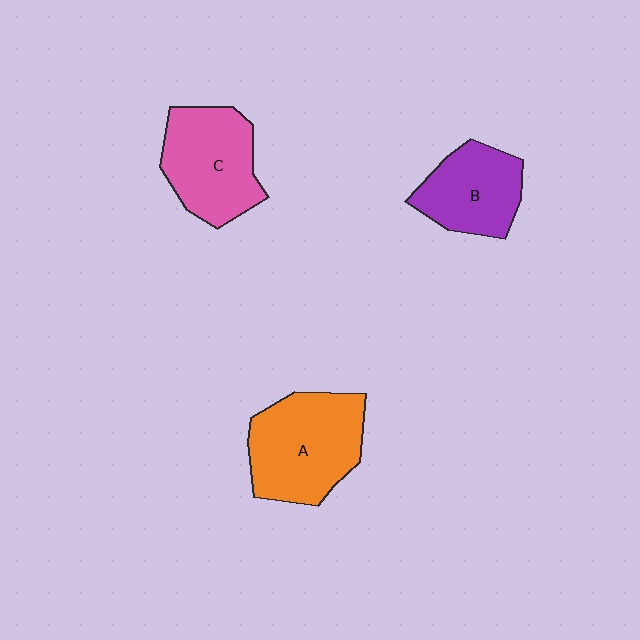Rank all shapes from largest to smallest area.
From largest to smallest: A (orange), C (pink), B (purple).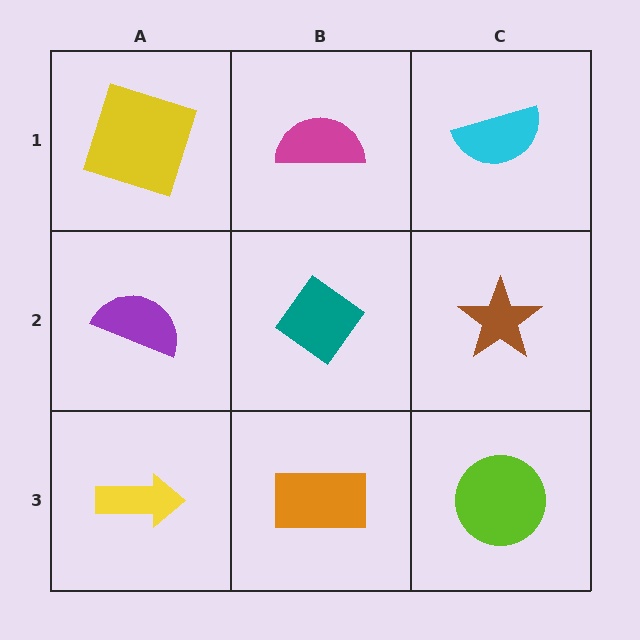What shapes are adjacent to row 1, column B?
A teal diamond (row 2, column B), a yellow square (row 1, column A), a cyan semicircle (row 1, column C).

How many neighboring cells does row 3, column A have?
2.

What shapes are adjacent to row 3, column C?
A brown star (row 2, column C), an orange rectangle (row 3, column B).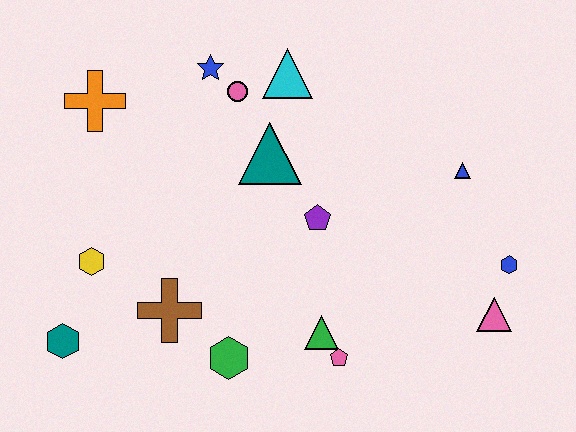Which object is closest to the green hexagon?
The brown cross is closest to the green hexagon.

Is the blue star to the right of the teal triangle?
No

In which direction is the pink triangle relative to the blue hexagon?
The pink triangle is below the blue hexagon.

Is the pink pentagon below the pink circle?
Yes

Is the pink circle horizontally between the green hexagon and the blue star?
No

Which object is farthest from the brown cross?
The blue hexagon is farthest from the brown cross.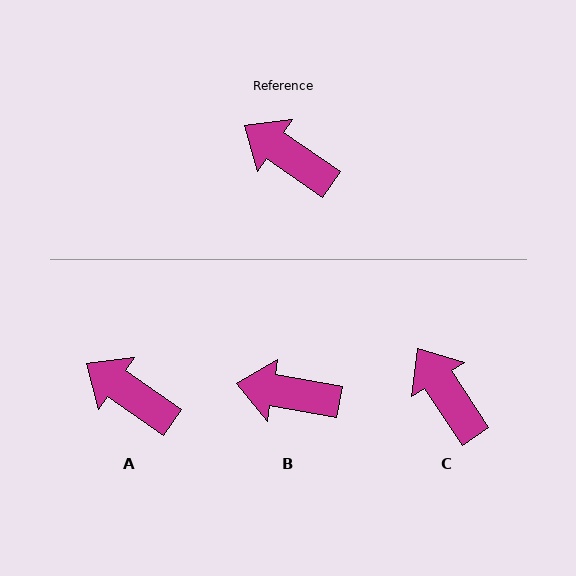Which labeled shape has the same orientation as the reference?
A.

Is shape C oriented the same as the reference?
No, it is off by about 22 degrees.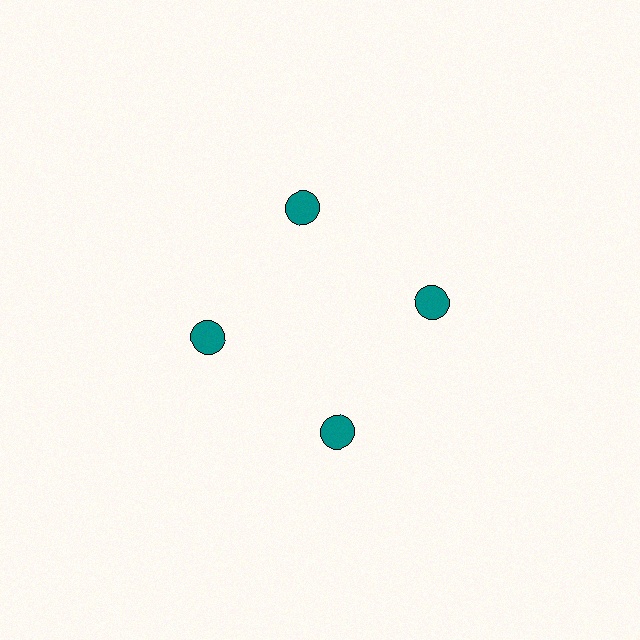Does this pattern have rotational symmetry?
Yes, this pattern has 4-fold rotational symmetry. It looks the same after rotating 90 degrees around the center.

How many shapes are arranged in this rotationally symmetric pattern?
There are 4 shapes, arranged in 4 groups of 1.